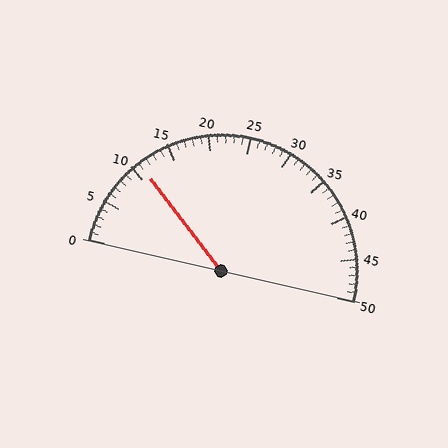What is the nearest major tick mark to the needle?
The nearest major tick mark is 10.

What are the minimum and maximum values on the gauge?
The gauge ranges from 0 to 50.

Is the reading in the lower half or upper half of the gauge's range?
The reading is in the lower half of the range (0 to 50).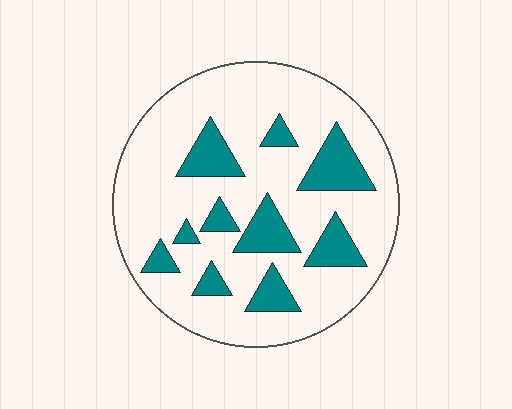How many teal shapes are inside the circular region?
10.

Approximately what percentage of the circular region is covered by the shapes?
Approximately 20%.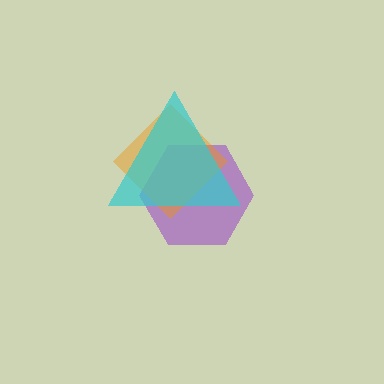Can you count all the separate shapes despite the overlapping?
Yes, there are 3 separate shapes.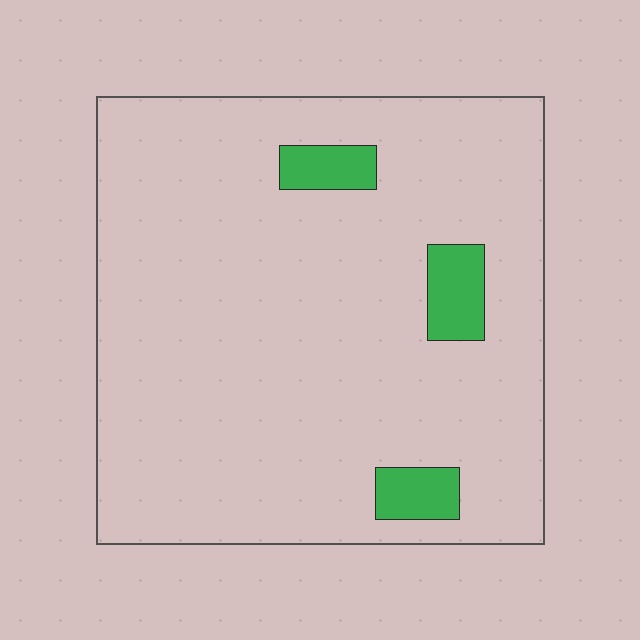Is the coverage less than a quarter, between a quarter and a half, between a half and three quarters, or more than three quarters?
Less than a quarter.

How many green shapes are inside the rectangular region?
3.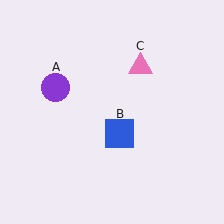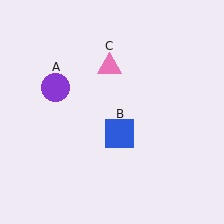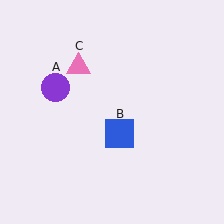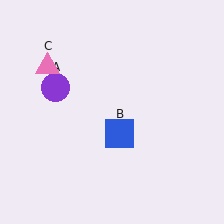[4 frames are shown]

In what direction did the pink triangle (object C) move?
The pink triangle (object C) moved left.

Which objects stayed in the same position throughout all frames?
Purple circle (object A) and blue square (object B) remained stationary.